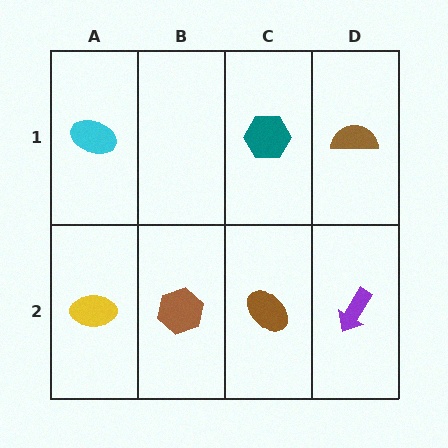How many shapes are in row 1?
3 shapes.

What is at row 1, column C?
A teal hexagon.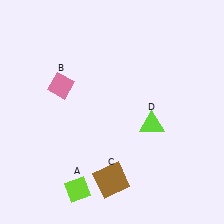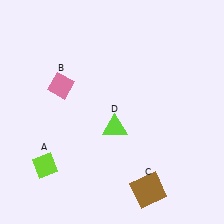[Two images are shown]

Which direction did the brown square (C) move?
The brown square (C) moved right.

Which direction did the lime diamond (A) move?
The lime diamond (A) moved left.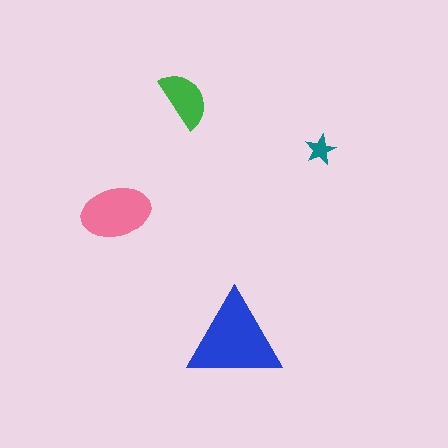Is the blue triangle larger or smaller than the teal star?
Larger.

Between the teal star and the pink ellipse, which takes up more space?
The pink ellipse.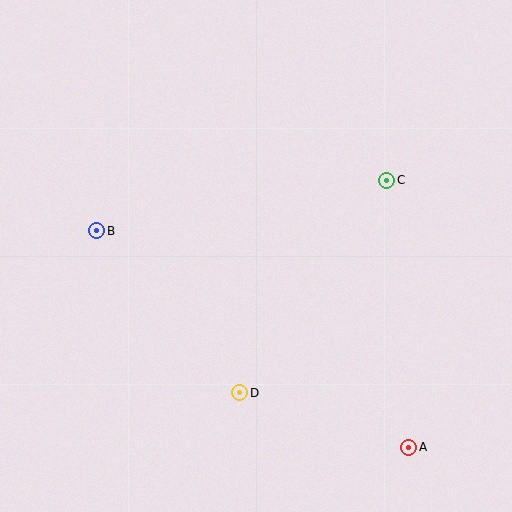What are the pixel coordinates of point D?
Point D is at (240, 393).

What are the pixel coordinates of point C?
Point C is at (387, 180).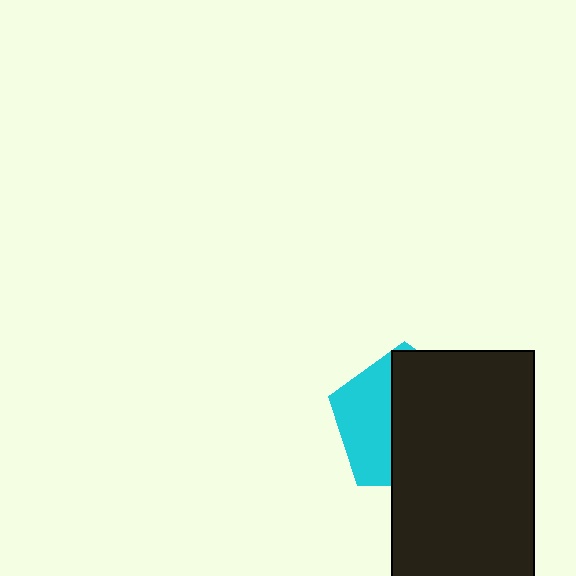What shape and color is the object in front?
The object in front is a black rectangle.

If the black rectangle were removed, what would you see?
You would see the complete cyan pentagon.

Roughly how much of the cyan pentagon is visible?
A small part of it is visible (roughly 39%).